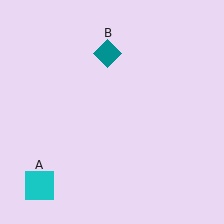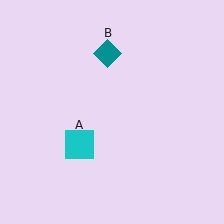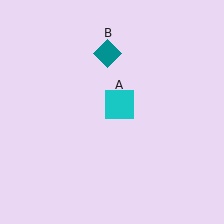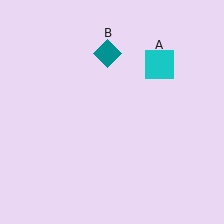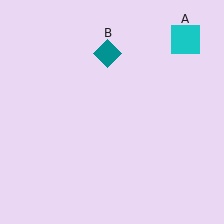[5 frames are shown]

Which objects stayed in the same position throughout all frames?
Teal diamond (object B) remained stationary.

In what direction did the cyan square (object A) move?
The cyan square (object A) moved up and to the right.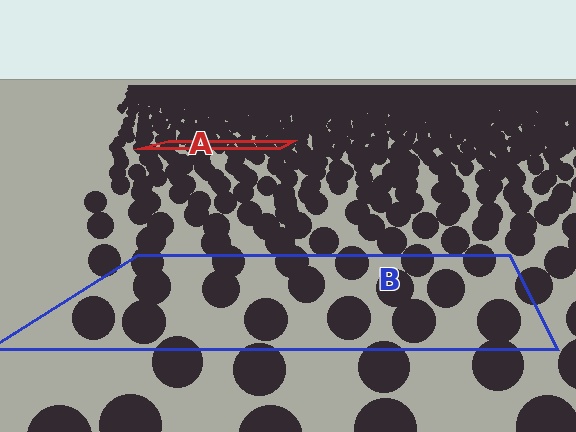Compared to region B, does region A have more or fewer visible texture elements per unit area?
Region A has more texture elements per unit area — they are packed more densely because it is farther away.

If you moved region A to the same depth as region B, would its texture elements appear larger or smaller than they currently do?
They would appear larger. At a closer depth, the same texture elements are projected at a bigger on-screen size.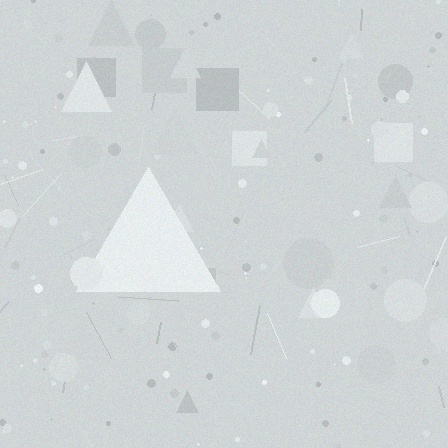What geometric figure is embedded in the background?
A triangle is embedded in the background.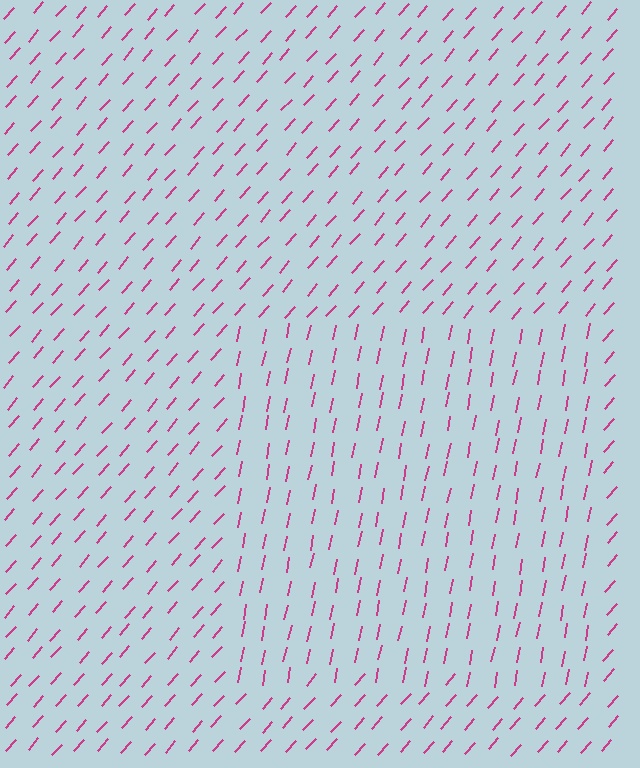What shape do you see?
I see a rectangle.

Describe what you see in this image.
The image is filled with small magenta line segments. A rectangle region in the image has lines oriented differently from the surrounding lines, creating a visible texture boundary.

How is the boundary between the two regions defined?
The boundary is defined purely by a change in line orientation (approximately 30 degrees difference). All lines are the same color and thickness.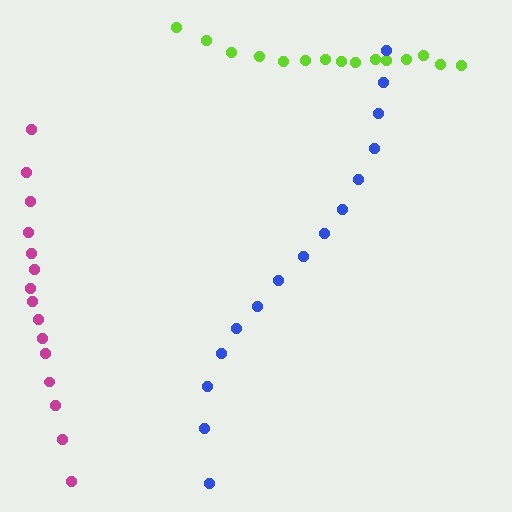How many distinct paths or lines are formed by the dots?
There are 3 distinct paths.